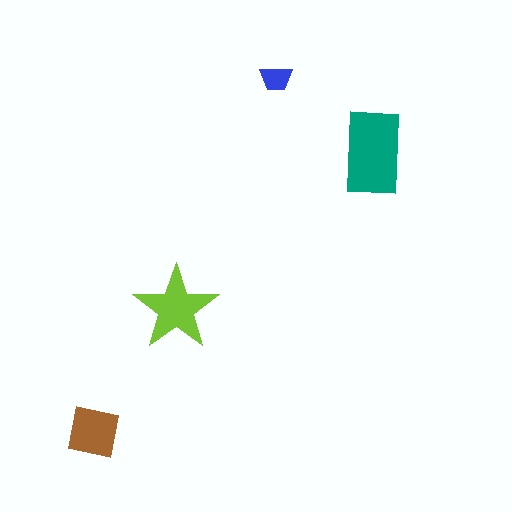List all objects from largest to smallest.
The teal rectangle, the lime star, the brown square, the blue trapezoid.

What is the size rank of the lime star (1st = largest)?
2nd.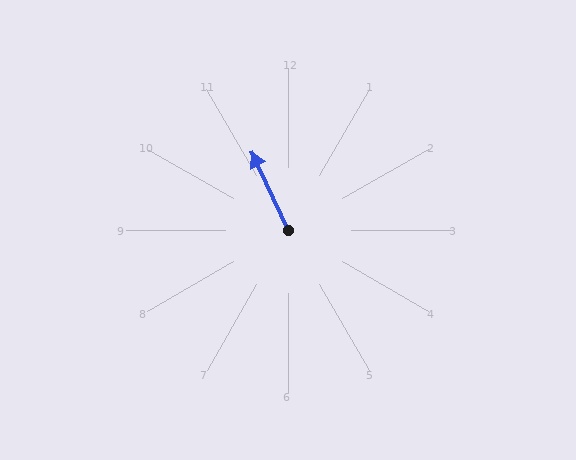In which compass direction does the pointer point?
Northwest.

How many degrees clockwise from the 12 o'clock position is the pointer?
Approximately 335 degrees.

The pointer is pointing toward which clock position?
Roughly 11 o'clock.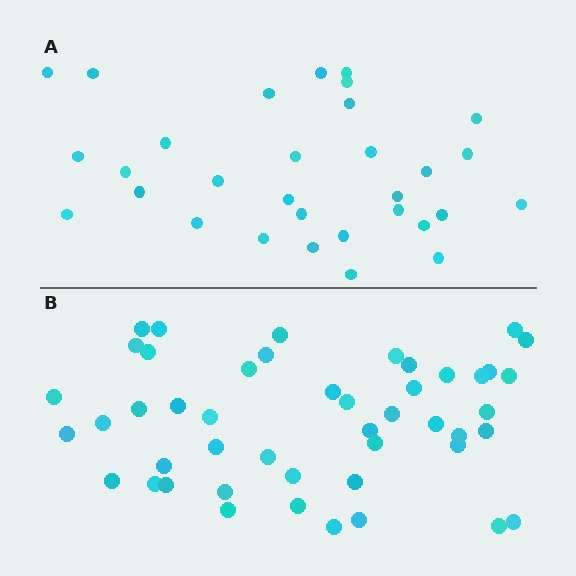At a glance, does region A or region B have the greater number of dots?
Region B (the bottom region) has more dots.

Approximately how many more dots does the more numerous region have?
Region B has approximately 15 more dots than region A.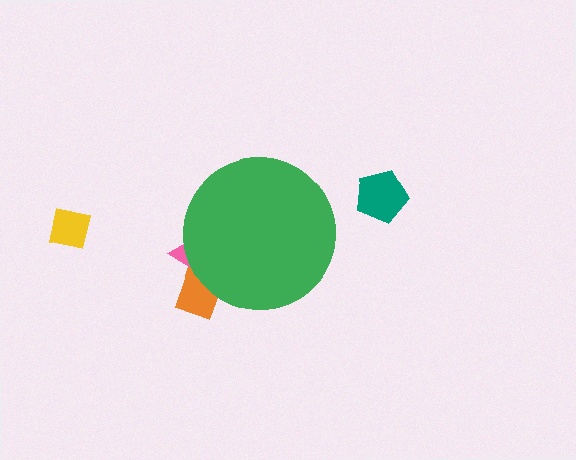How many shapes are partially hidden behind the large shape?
2 shapes are partially hidden.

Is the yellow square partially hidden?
No, the yellow square is fully visible.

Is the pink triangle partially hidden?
Yes, the pink triangle is partially hidden behind the green circle.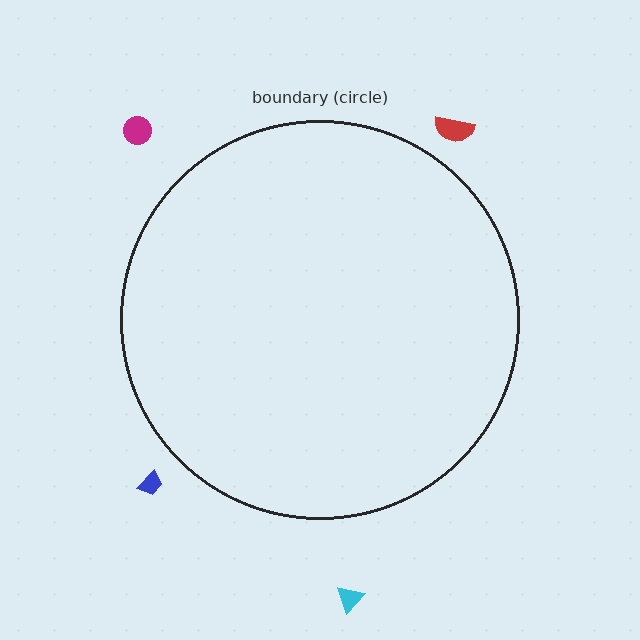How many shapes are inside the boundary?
0 inside, 4 outside.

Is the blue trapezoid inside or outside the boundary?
Outside.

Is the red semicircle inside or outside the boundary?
Outside.